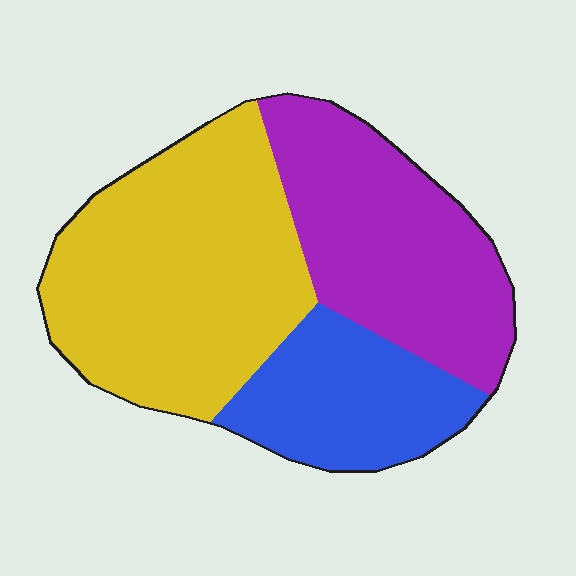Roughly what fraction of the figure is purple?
Purple takes up about one third (1/3) of the figure.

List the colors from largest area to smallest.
From largest to smallest: yellow, purple, blue.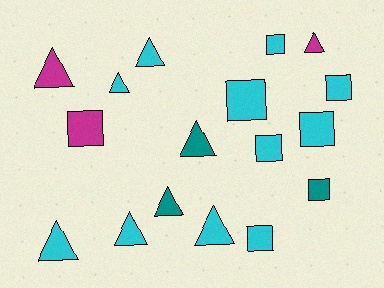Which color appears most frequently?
Cyan, with 11 objects.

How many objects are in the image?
There are 17 objects.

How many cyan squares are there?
There are 6 cyan squares.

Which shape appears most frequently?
Triangle, with 9 objects.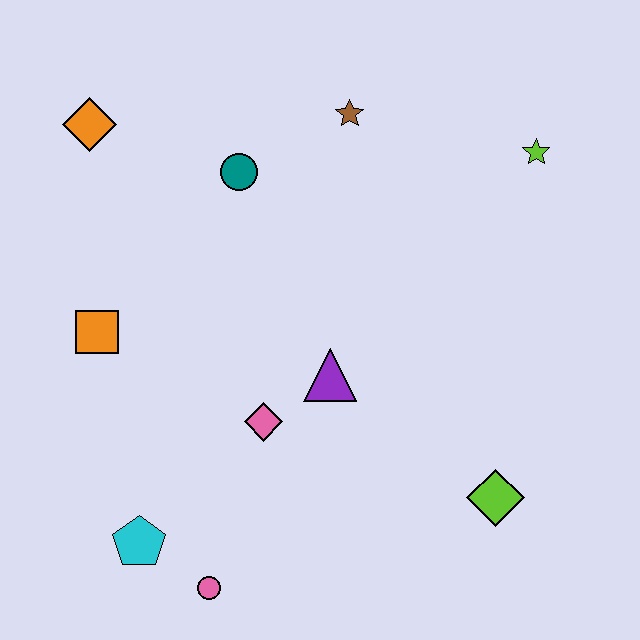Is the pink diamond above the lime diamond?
Yes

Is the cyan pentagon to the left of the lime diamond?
Yes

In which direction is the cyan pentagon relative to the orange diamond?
The cyan pentagon is below the orange diamond.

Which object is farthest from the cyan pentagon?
The lime star is farthest from the cyan pentagon.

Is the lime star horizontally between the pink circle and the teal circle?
No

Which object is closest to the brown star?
The teal circle is closest to the brown star.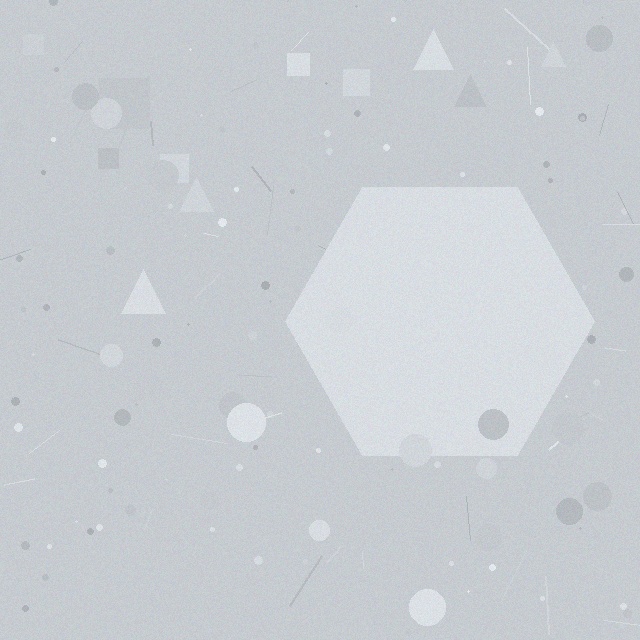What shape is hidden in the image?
A hexagon is hidden in the image.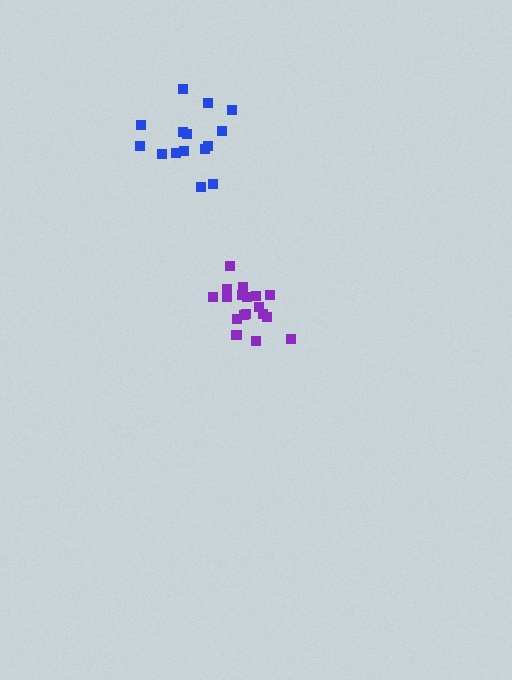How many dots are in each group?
Group 1: 19 dots, Group 2: 15 dots (34 total).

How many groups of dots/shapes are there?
There are 2 groups.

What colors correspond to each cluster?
The clusters are colored: purple, blue.